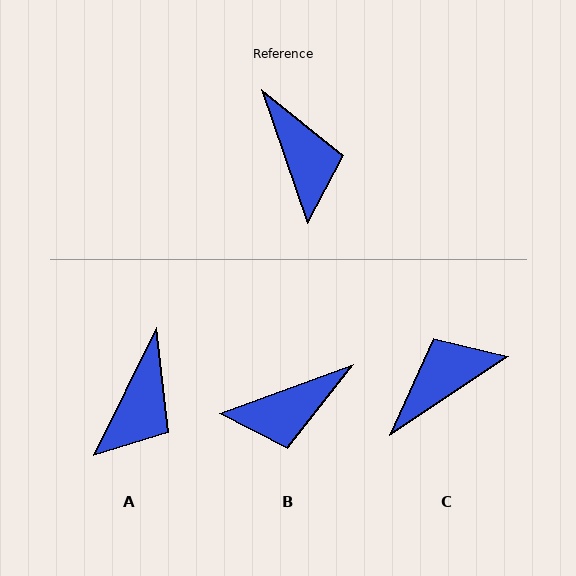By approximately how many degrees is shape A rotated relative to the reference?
Approximately 45 degrees clockwise.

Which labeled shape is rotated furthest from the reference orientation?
C, about 104 degrees away.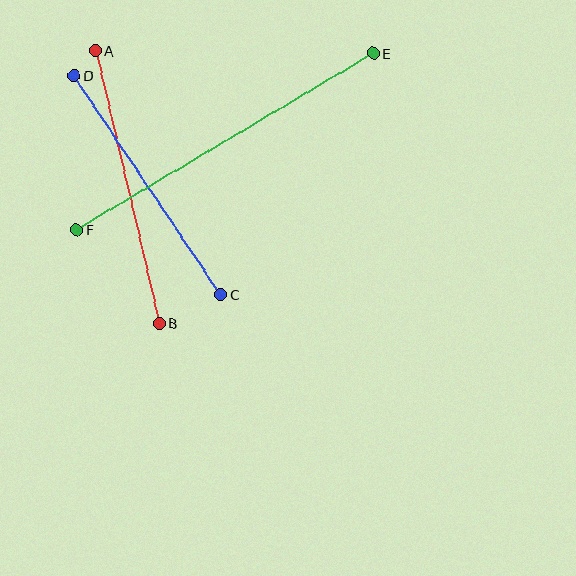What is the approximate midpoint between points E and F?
The midpoint is at approximately (225, 141) pixels.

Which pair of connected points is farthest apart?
Points E and F are farthest apart.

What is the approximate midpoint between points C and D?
The midpoint is at approximately (147, 185) pixels.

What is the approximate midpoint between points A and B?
The midpoint is at approximately (127, 187) pixels.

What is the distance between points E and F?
The distance is approximately 345 pixels.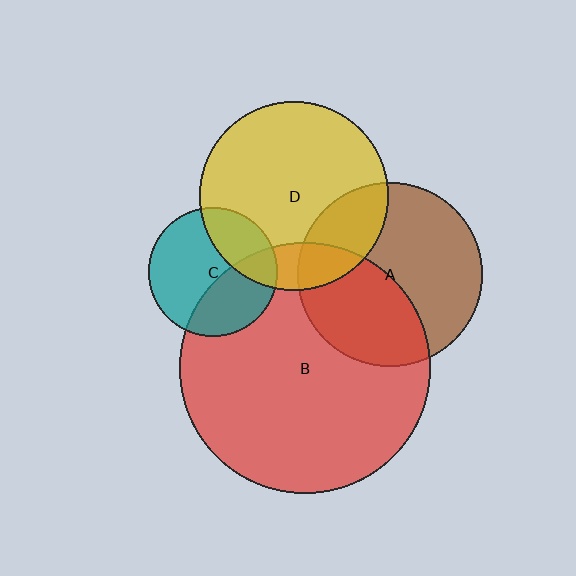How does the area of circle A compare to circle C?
Approximately 2.0 times.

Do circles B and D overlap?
Yes.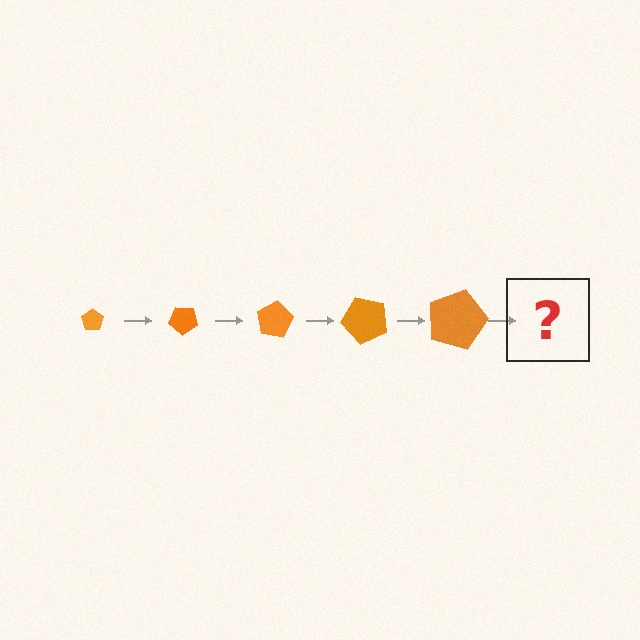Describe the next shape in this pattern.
It should be a pentagon, larger than the previous one and rotated 200 degrees from the start.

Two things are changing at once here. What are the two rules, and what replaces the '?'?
The two rules are that the pentagon grows larger each step and it rotates 40 degrees each step. The '?' should be a pentagon, larger than the previous one and rotated 200 degrees from the start.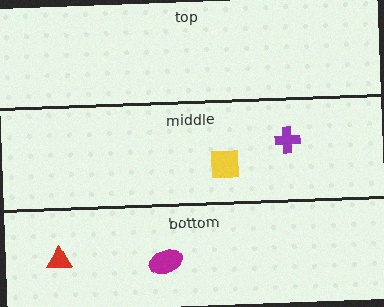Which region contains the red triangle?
The bottom region.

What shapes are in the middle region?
The purple cross, the yellow square.